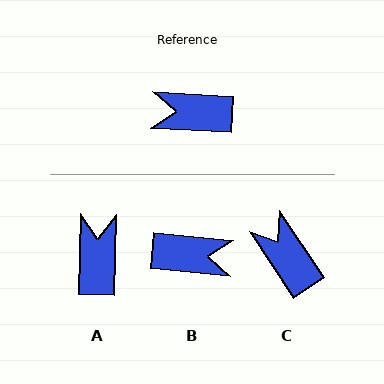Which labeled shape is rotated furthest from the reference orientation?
B, about 178 degrees away.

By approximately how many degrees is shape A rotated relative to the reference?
Approximately 88 degrees clockwise.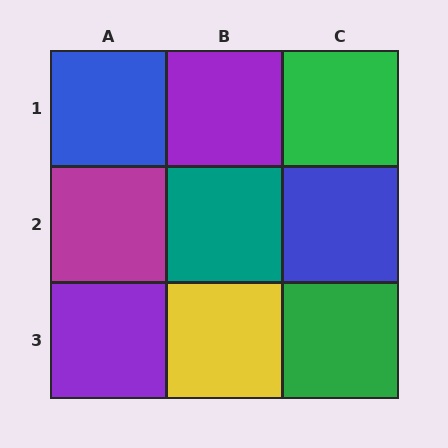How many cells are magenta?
1 cell is magenta.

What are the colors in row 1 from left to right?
Blue, purple, green.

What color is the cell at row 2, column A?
Magenta.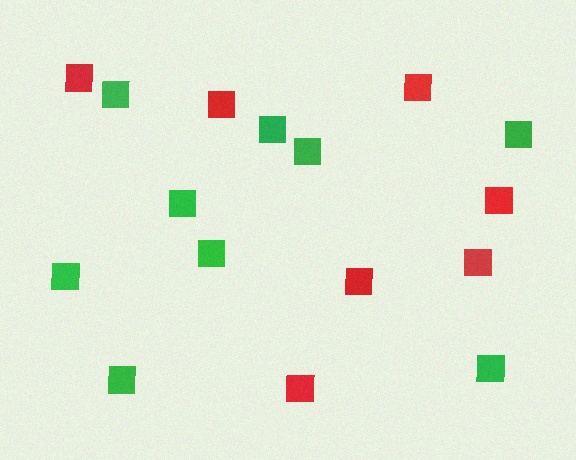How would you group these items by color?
There are 2 groups: one group of red squares (7) and one group of green squares (9).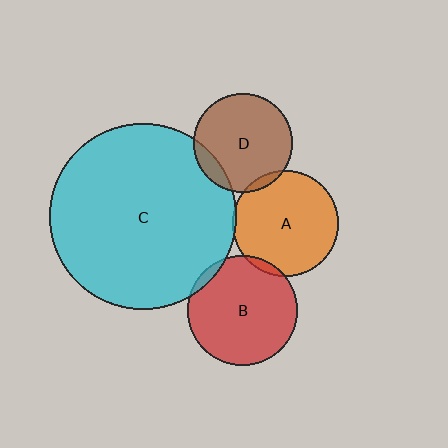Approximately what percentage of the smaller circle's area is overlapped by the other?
Approximately 5%.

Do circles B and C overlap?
Yes.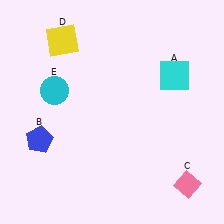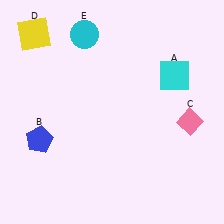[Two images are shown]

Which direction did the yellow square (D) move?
The yellow square (D) moved left.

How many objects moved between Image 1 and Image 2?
3 objects moved between the two images.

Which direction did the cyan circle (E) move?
The cyan circle (E) moved up.